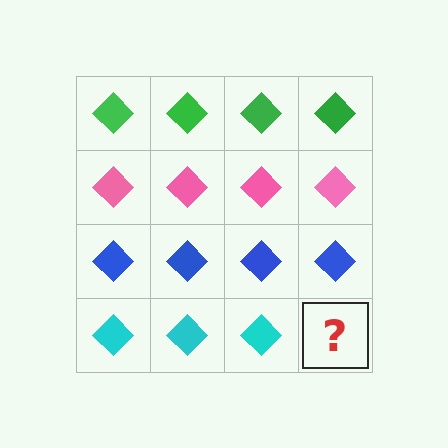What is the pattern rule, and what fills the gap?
The rule is that each row has a consistent color. The gap should be filled with a cyan diamond.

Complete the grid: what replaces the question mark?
The question mark should be replaced with a cyan diamond.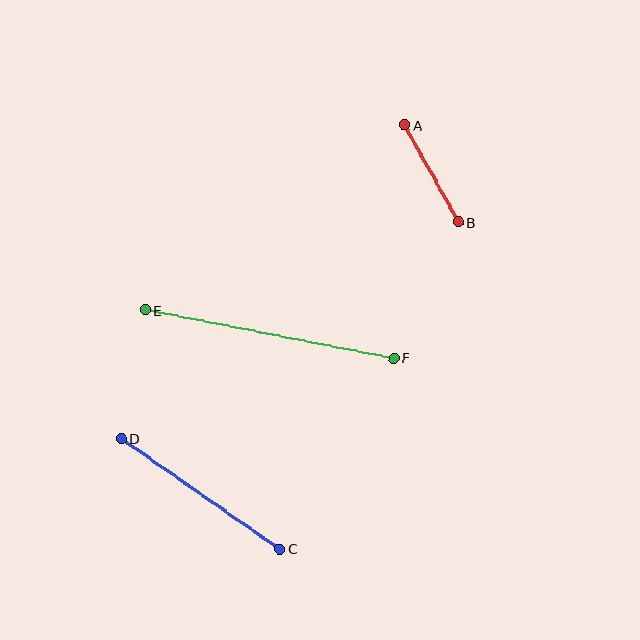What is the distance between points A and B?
The distance is approximately 111 pixels.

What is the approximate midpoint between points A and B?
The midpoint is at approximately (431, 173) pixels.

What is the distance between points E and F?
The distance is approximately 253 pixels.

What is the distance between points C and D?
The distance is approximately 193 pixels.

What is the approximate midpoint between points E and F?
The midpoint is at approximately (270, 334) pixels.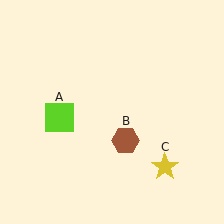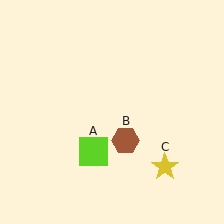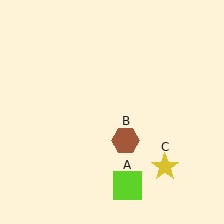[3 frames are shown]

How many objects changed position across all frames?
1 object changed position: lime square (object A).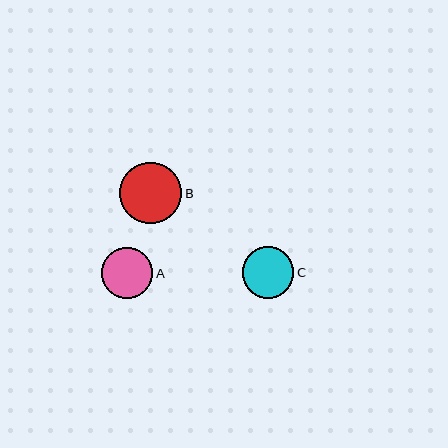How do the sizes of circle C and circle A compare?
Circle C and circle A are approximately the same size.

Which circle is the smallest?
Circle A is the smallest with a size of approximately 51 pixels.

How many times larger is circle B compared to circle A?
Circle B is approximately 1.2 times the size of circle A.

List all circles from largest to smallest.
From largest to smallest: B, C, A.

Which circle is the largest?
Circle B is the largest with a size of approximately 62 pixels.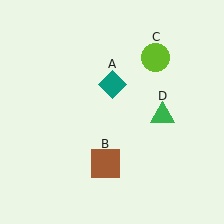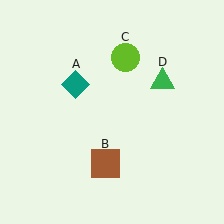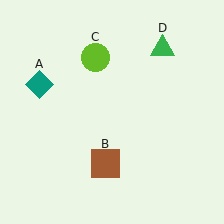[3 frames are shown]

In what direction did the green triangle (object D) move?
The green triangle (object D) moved up.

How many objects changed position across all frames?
3 objects changed position: teal diamond (object A), lime circle (object C), green triangle (object D).